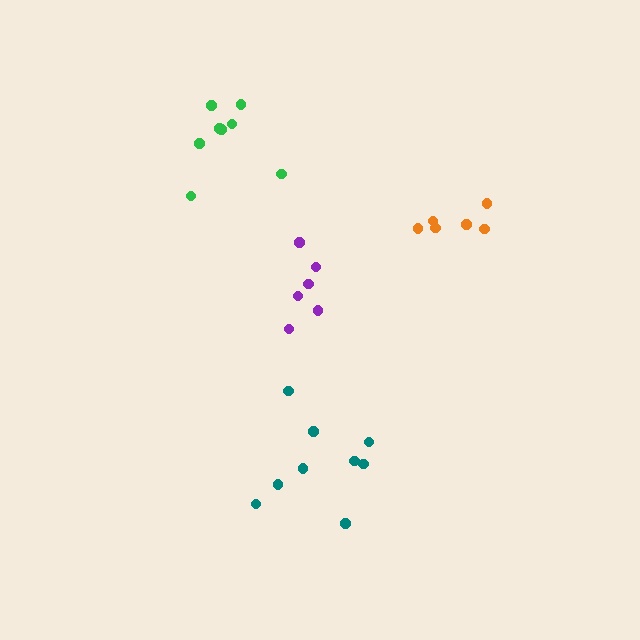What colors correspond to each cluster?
The clusters are colored: teal, green, orange, purple.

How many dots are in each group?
Group 1: 9 dots, Group 2: 8 dots, Group 3: 6 dots, Group 4: 6 dots (29 total).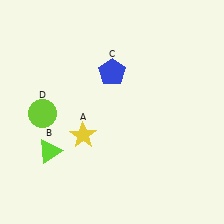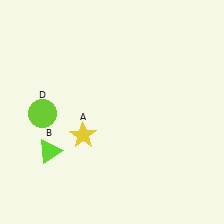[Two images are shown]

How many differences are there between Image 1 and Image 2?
There is 1 difference between the two images.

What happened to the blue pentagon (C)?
The blue pentagon (C) was removed in Image 2. It was in the top-right area of Image 1.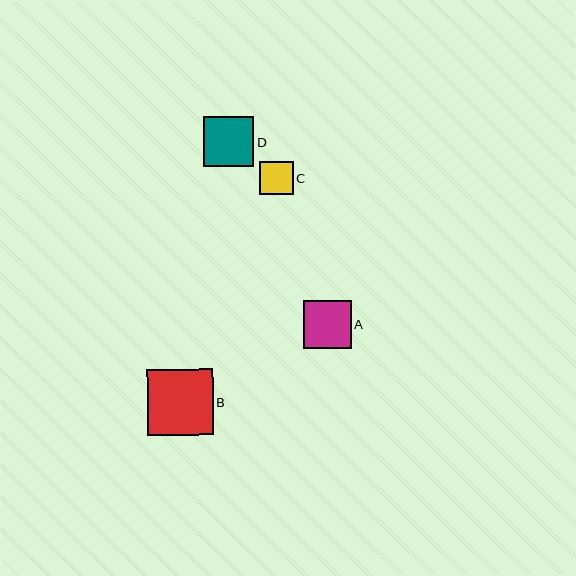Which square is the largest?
Square B is the largest with a size of approximately 66 pixels.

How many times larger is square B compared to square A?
Square B is approximately 1.4 times the size of square A.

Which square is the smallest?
Square C is the smallest with a size of approximately 34 pixels.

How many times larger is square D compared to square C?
Square D is approximately 1.5 times the size of square C.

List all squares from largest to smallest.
From largest to smallest: B, D, A, C.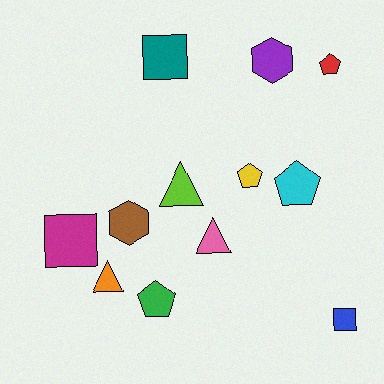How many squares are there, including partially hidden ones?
There are 3 squares.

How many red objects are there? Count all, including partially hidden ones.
There is 1 red object.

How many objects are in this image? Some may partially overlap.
There are 12 objects.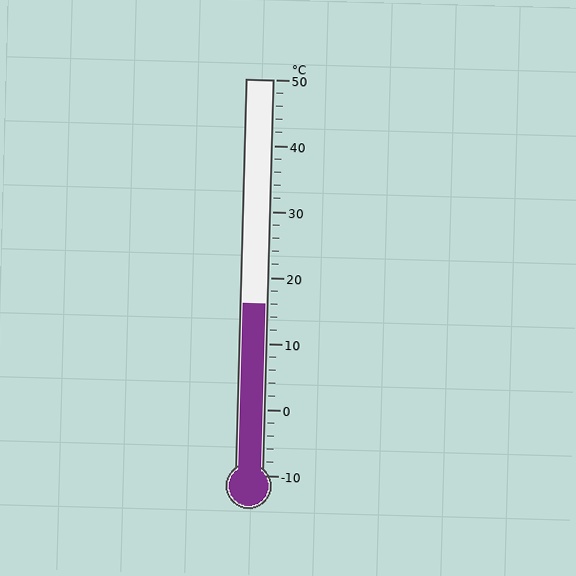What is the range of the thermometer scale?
The thermometer scale ranges from -10°C to 50°C.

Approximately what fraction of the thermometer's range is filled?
The thermometer is filled to approximately 45% of its range.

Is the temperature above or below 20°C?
The temperature is below 20°C.